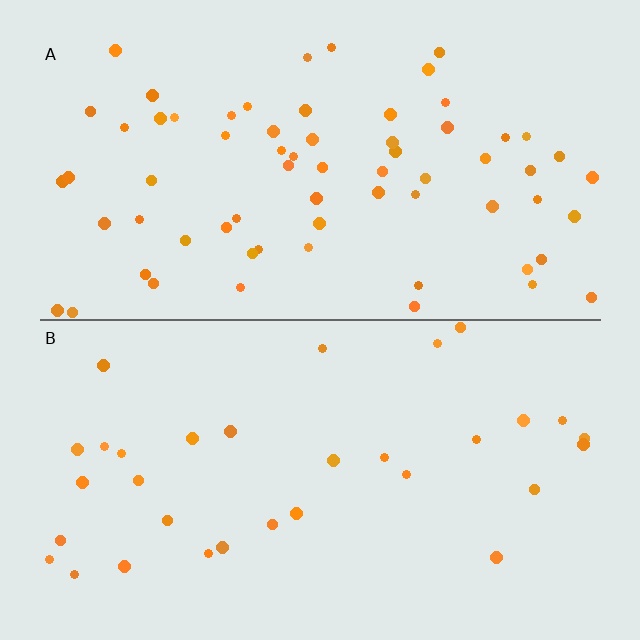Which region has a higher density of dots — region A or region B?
A (the top).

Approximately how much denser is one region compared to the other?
Approximately 2.1× — region A over region B.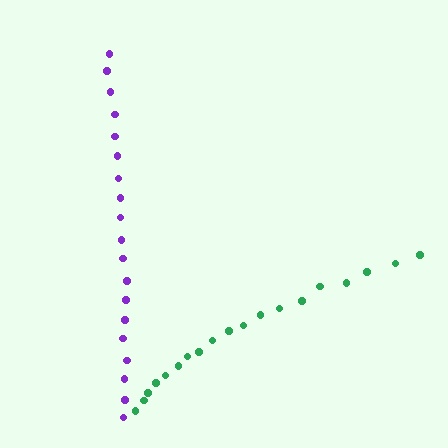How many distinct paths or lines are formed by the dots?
There are 2 distinct paths.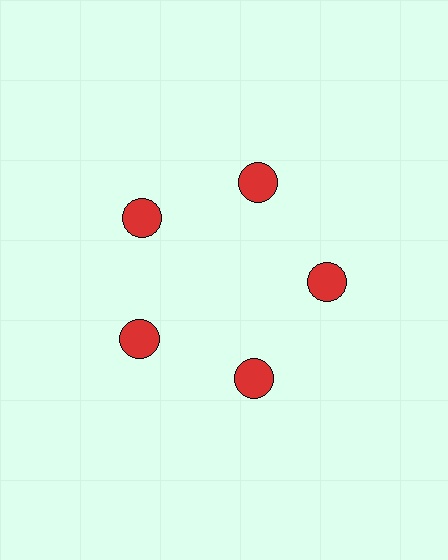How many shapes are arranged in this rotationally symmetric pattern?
There are 5 shapes, arranged in 5 groups of 1.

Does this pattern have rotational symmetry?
Yes, this pattern has 5-fold rotational symmetry. It looks the same after rotating 72 degrees around the center.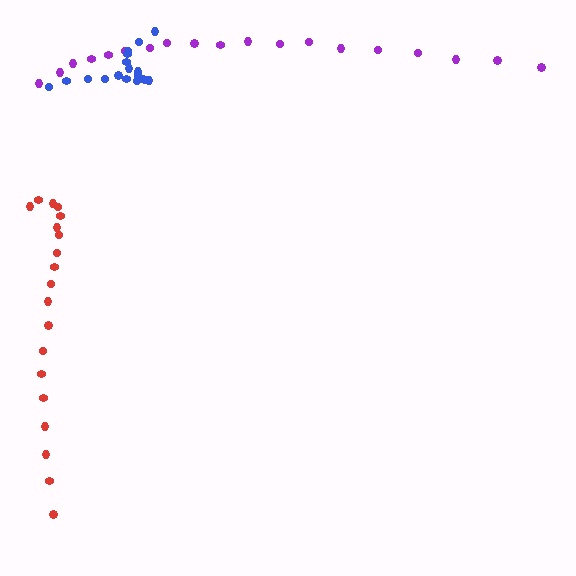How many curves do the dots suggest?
There are 3 distinct paths.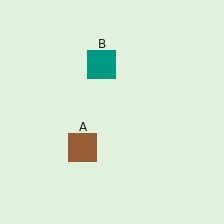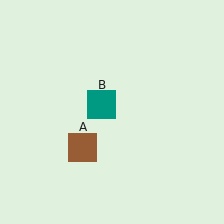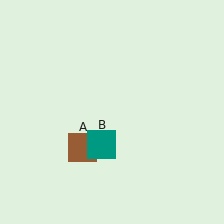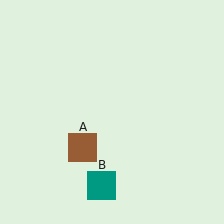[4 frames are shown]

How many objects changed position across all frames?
1 object changed position: teal square (object B).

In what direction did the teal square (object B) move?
The teal square (object B) moved down.